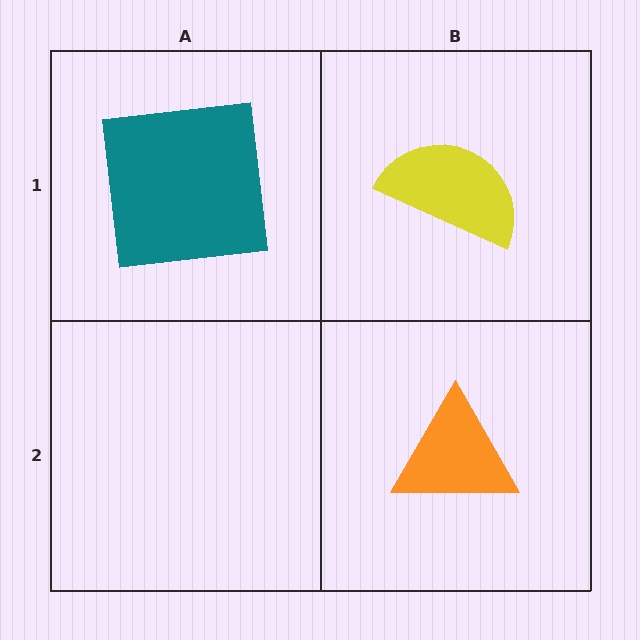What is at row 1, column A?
A teal square.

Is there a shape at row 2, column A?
No, that cell is empty.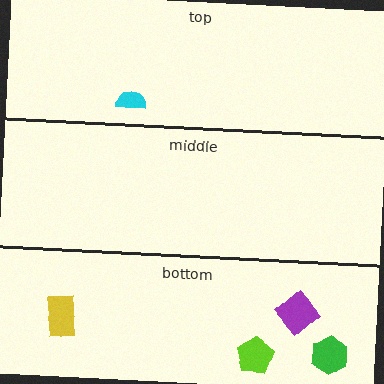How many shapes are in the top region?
1.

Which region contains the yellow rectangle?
The bottom region.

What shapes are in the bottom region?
The purple diamond, the lime pentagon, the yellow rectangle, the green hexagon.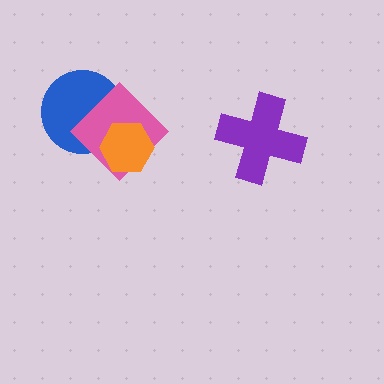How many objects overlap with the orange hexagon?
2 objects overlap with the orange hexagon.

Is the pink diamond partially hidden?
Yes, it is partially covered by another shape.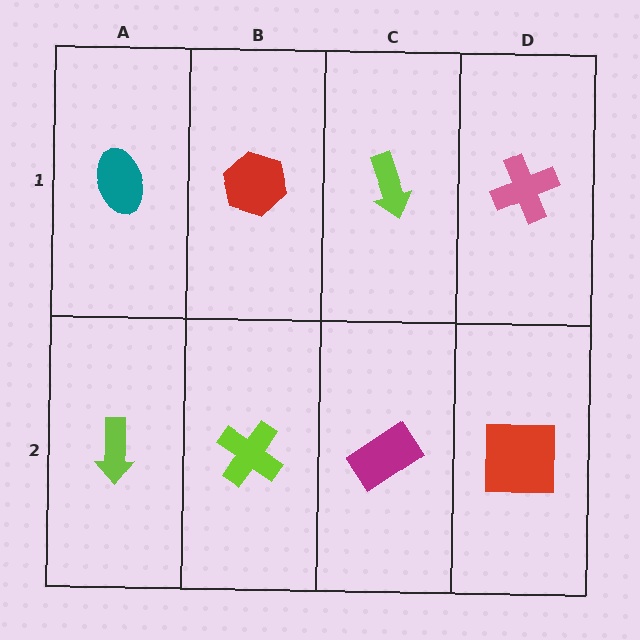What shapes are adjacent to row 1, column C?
A magenta rectangle (row 2, column C), a red hexagon (row 1, column B), a pink cross (row 1, column D).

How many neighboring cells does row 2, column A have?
2.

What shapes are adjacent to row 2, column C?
A lime arrow (row 1, column C), a lime cross (row 2, column B), a red square (row 2, column D).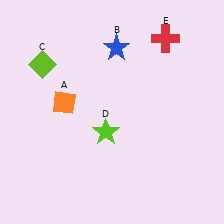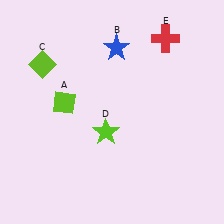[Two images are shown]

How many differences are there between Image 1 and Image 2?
There is 1 difference between the two images.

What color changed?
The diamond (A) changed from orange in Image 1 to lime in Image 2.